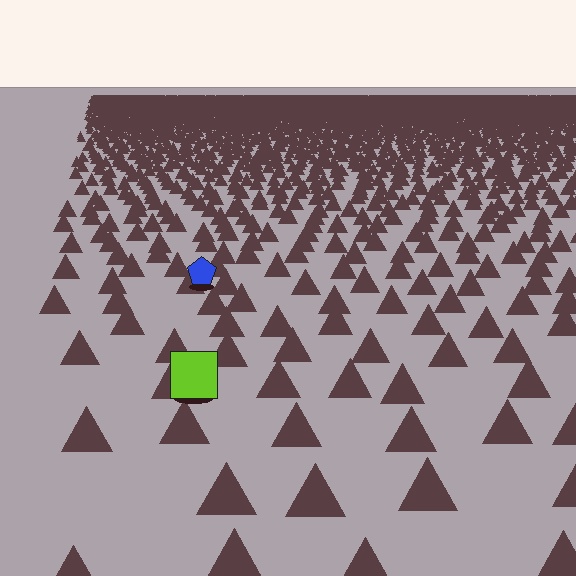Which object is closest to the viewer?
The lime square is closest. The texture marks near it are larger and more spread out.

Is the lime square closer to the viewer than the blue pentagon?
Yes. The lime square is closer — you can tell from the texture gradient: the ground texture is coarser near it.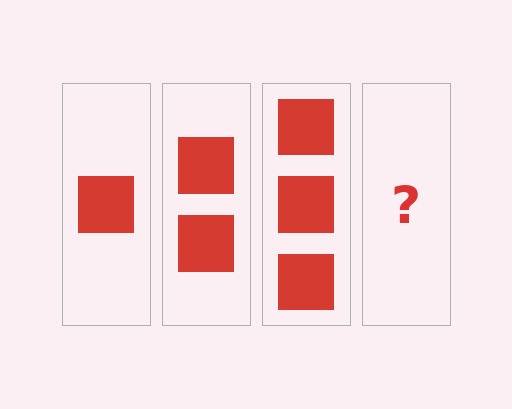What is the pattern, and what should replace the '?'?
The pattern is that each step adds one more square. The '?' should be 4 squares.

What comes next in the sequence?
The next element should be 4 squares.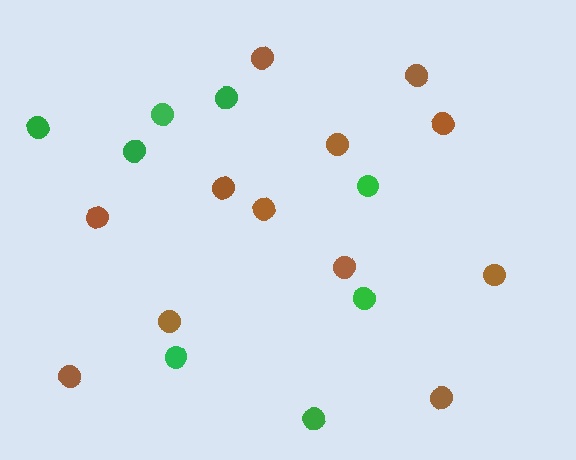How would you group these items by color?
There are 2 groups: one group of green circles (8) and one group of brown circles (12).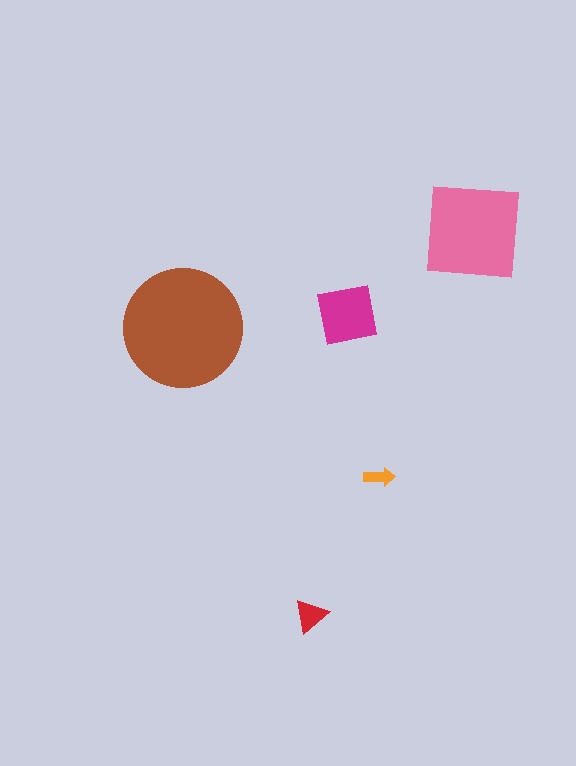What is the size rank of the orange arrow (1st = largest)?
5th.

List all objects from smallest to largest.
The orange arrow, the red triangle, the magenta square, the pink square, the brown circle.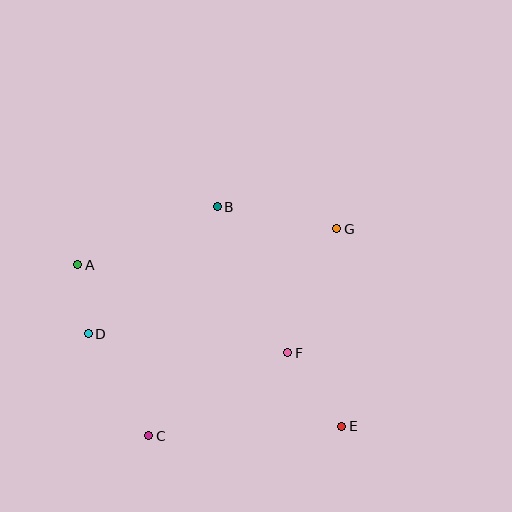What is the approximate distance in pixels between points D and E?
The distance between D and E is approximately 270 pixels.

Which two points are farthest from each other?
Points A and E are farthest from each other.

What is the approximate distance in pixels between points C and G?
The distance between C and G is approximately 280 pixels.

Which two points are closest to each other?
Points A and D are closest to each other.